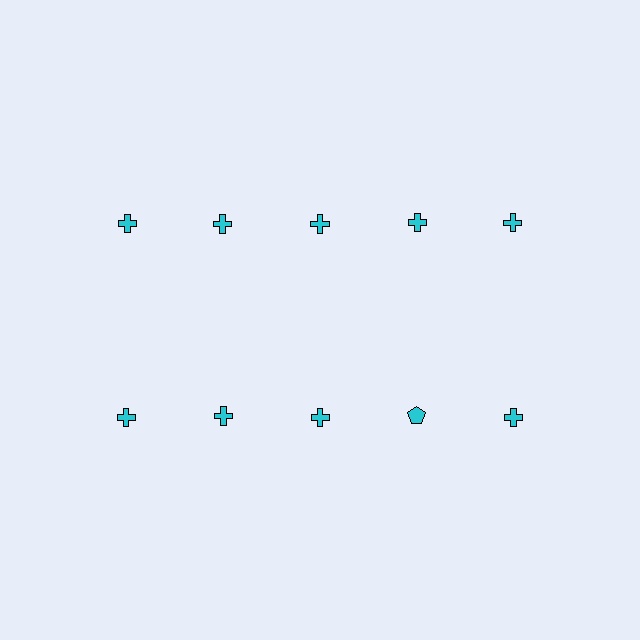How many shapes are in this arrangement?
There are 10 shapes arranged in a grid pattern.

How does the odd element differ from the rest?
It has a different shape: pentagon instead of cross.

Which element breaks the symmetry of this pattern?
The cyan pentagon in the second row, second from right column breaks the symmetry. All other shapes are cyan crosses.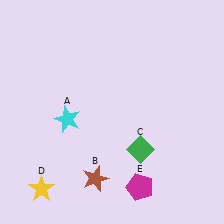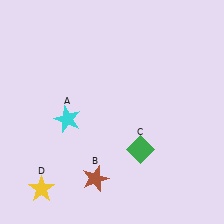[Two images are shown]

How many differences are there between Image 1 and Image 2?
There is 1 difference between the two images.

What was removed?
The magenta pentagon (E) was removed in Image 2.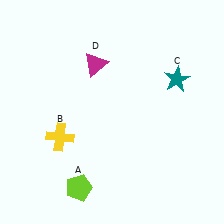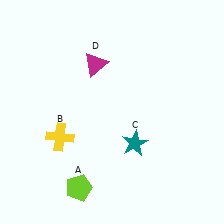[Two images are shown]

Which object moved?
The teal star (C) moved down.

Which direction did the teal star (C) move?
The teal star (C) moved down.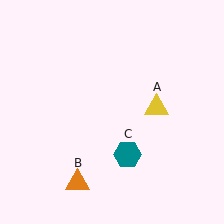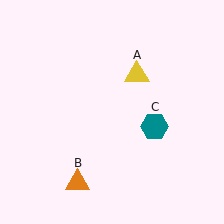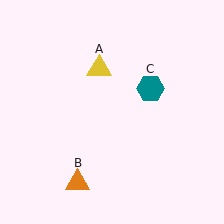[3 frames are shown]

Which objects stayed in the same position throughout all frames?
Orange triangle (object B) remained stationary.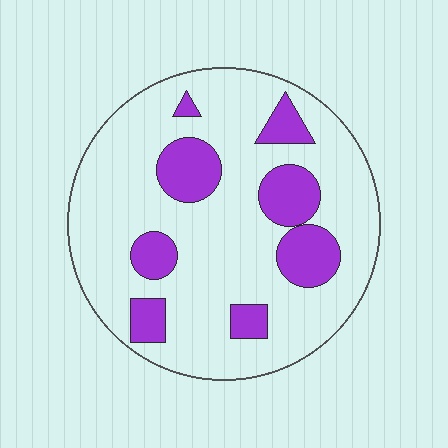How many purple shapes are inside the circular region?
8.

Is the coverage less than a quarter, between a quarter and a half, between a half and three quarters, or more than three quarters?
Less than a quarter.